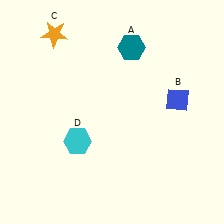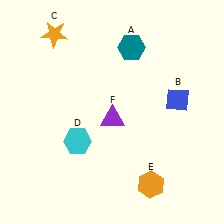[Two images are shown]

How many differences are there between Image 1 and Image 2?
There are 2 differences between the two images.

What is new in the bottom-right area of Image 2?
An orange hexagon (E) was added in the bottom-right area of Image 2.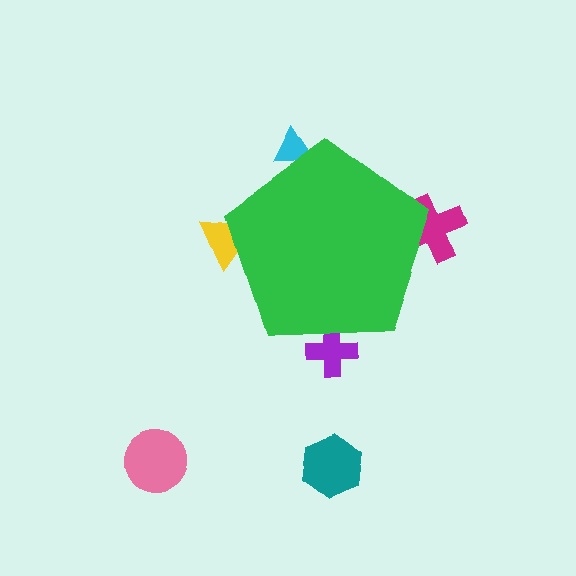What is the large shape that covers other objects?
A green pentagon.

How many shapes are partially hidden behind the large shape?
4 shapes are partially hidden.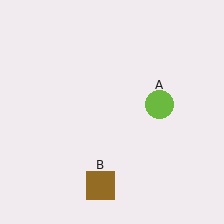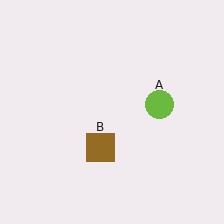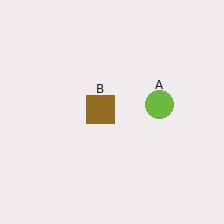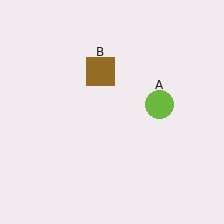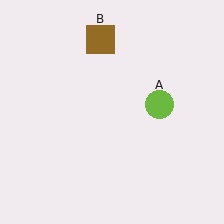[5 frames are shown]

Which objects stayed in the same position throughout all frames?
Lime circle (object A) remained stationary.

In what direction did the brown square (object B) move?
The brown square (object B) moved up.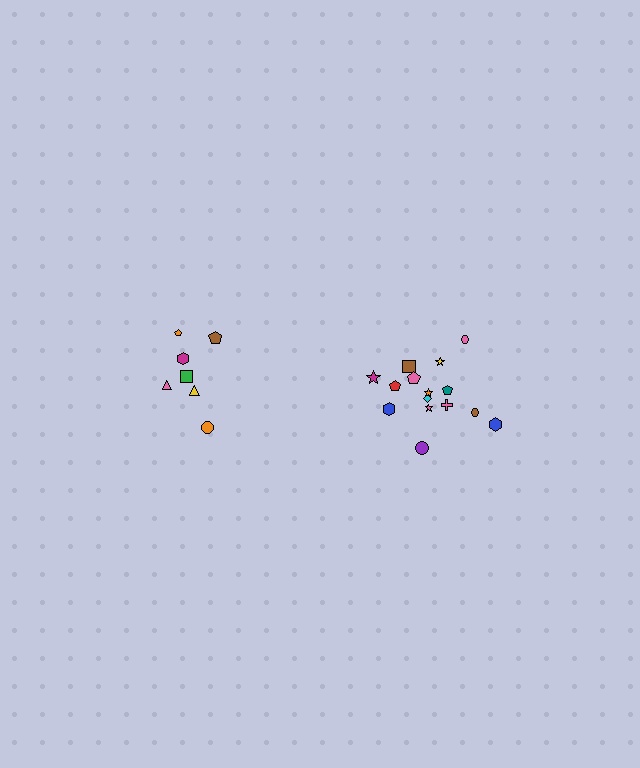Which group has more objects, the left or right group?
The right group.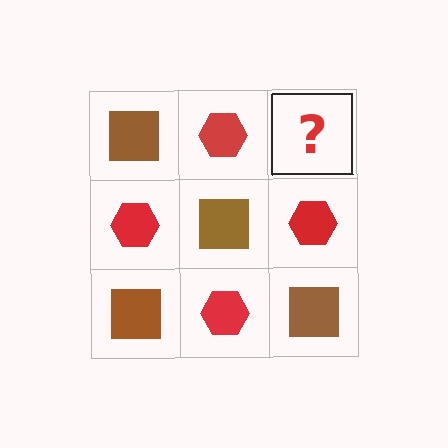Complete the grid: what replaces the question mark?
The question mark should be replaced with a brown square.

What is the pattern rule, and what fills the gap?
The rule is that it alternates brown square and red hexagon in a checkerboard pattern. The gap should be filled with a brown square.